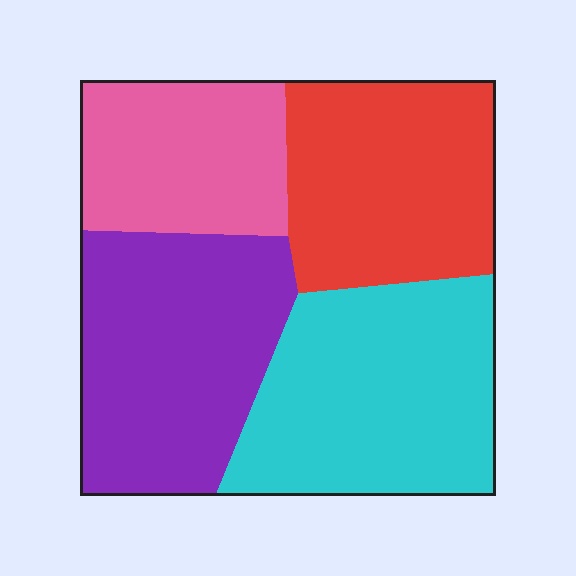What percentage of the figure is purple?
Purple covers roughly 30% of the figure.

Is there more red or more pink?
Red.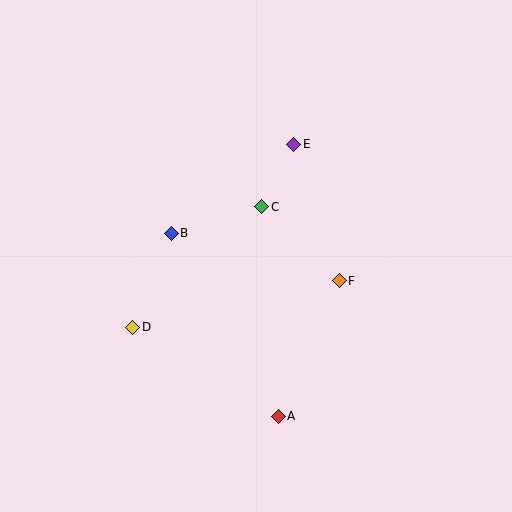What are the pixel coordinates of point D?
Point D is at (133, 327).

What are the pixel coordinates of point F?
Point F is at (339, 281).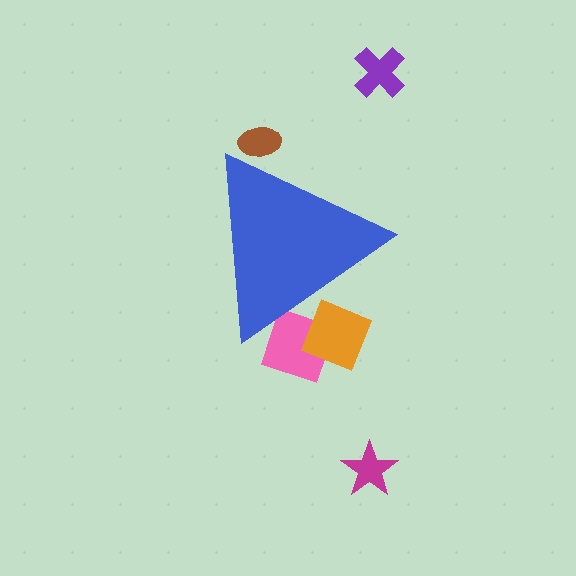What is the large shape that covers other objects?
A blue triangle.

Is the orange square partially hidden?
Yes, the orange square is partially hidden behind the blue triangle.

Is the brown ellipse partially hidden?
Yes, the brown ellipse is partially hidden behind the blue triangle.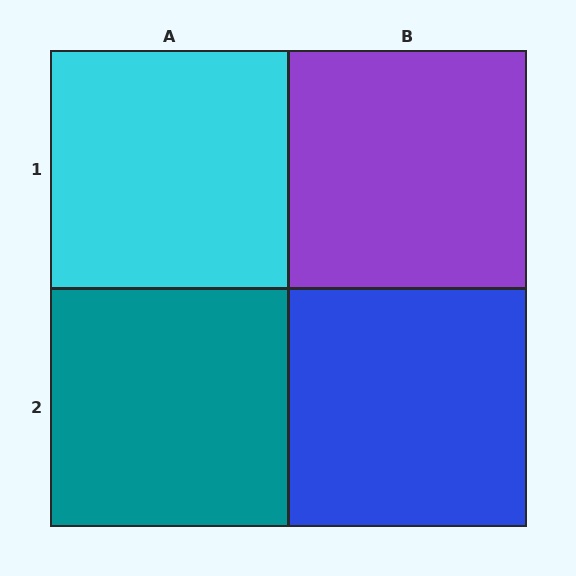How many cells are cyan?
1 cell is cyan.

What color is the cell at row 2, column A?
Teal.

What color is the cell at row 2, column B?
Blue.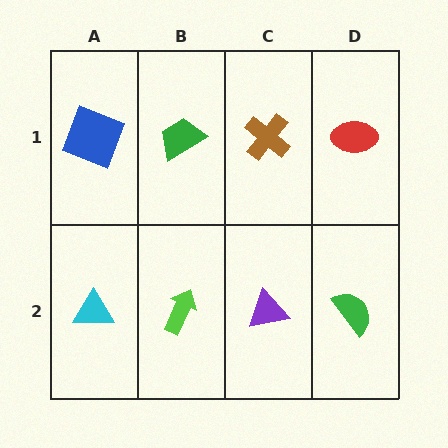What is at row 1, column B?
A green trapezoid.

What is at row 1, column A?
A blue square.